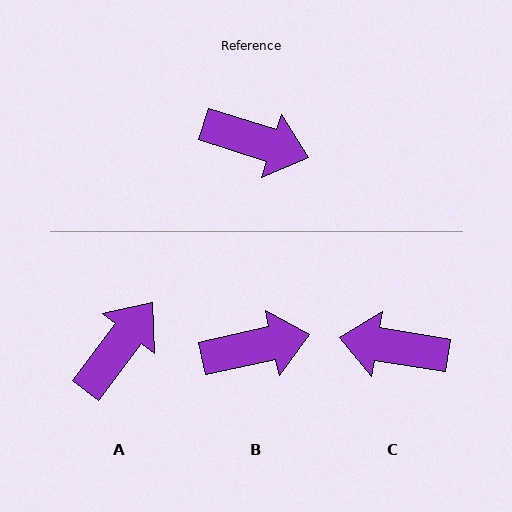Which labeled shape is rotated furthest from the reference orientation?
C, about 172 degrees away.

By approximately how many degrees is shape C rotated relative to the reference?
Approximately 172 degrees clockwise.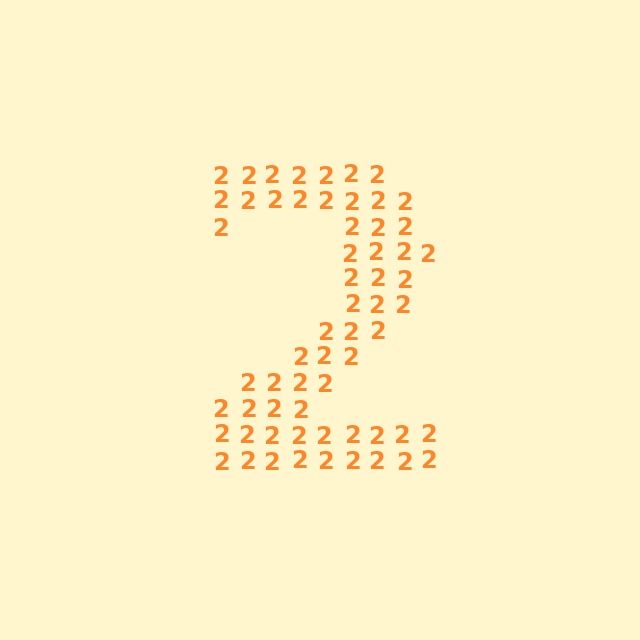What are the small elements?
The small elements are digit 2's.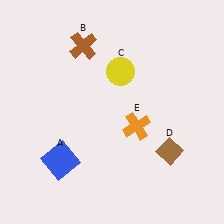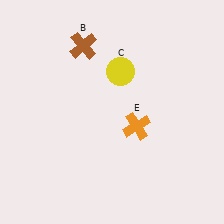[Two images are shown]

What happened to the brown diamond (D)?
The brown diamond (D) was removed in Image 2. It was in the bottom-right area of Image 1.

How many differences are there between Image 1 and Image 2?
There are 2 differences between the two images.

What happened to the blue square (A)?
The blue square (A) was removed in Image 2. It was in the bottom-left area of Image 1.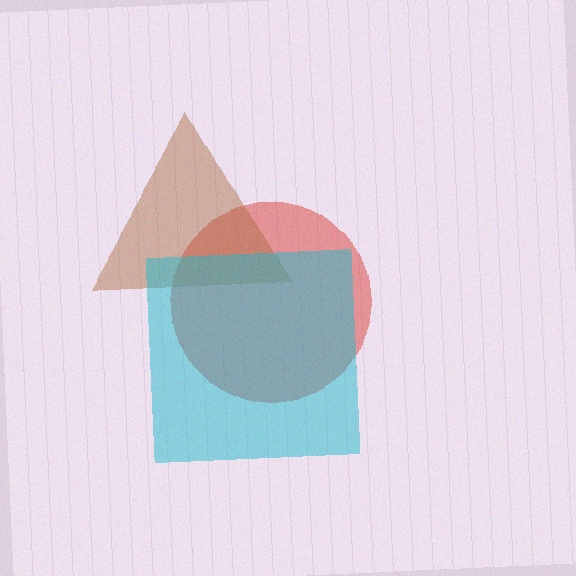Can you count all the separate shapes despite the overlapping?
Yes, there are 3 separate shapes.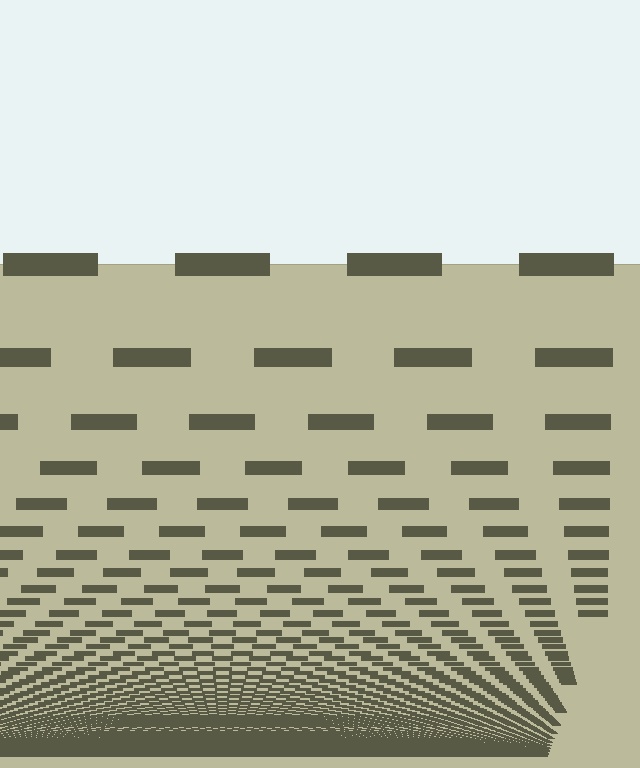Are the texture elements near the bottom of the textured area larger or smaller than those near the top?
Smaller. The gradient is inverted — elements near the bottom are smaller and denser.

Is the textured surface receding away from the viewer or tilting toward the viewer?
The surface appears to tilt toward the viewer. Texture elements get larger and sparser toward the top.